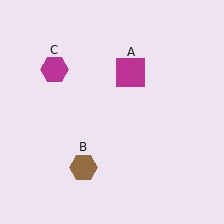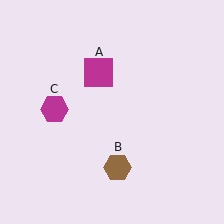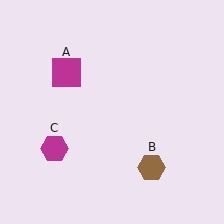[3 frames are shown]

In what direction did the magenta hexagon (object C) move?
The magenta hexagon (object C) moved down.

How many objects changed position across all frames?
3 objects changed position: magenta square (object A), brown hexagon (object B), magenta hexagon (object C).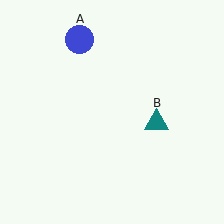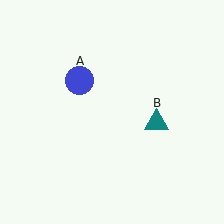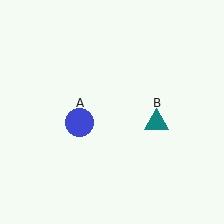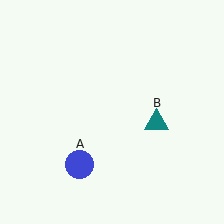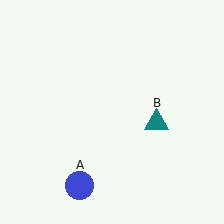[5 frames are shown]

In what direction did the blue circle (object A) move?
The blue circle (object A) moved down.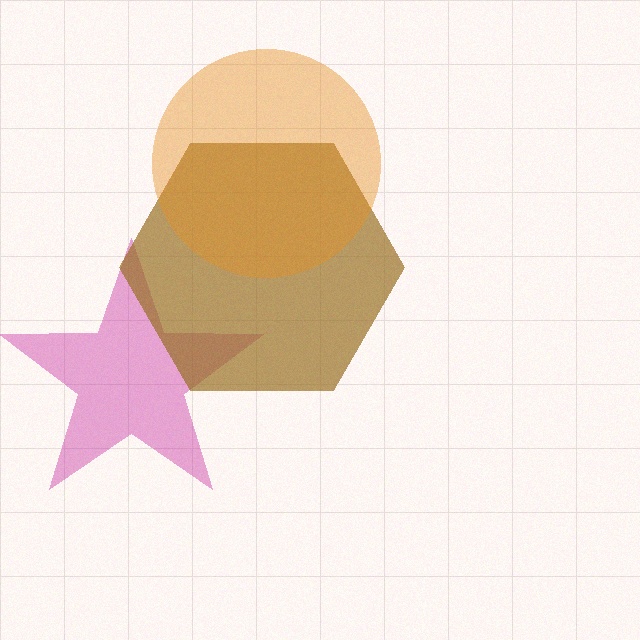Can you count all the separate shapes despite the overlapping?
Yes, there are 3 separate shapes.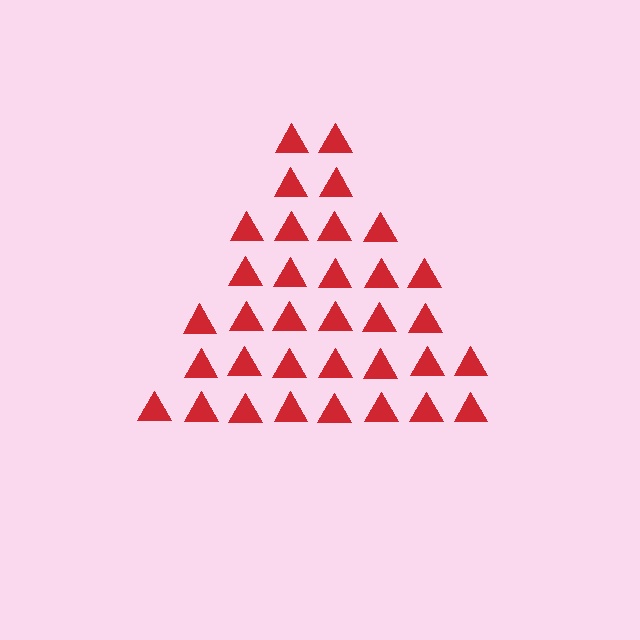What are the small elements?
The small elements are triangles.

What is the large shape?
The large shape is a triangle.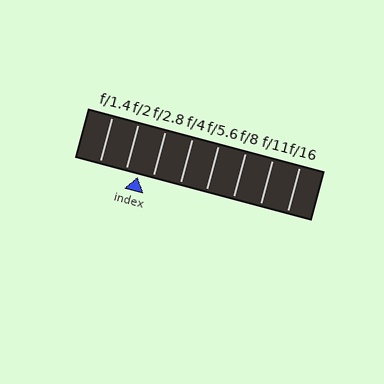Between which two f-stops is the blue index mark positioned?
The index mark is between f/2 and f/2.8.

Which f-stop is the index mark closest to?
The index mark is closest to f/2.